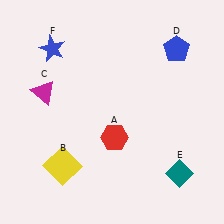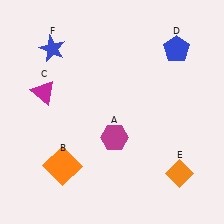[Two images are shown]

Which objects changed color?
A changed from red to magenta. B changed from yellow to orange. E changed from teal to orange.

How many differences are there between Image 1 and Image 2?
There are 3 differences between the two images.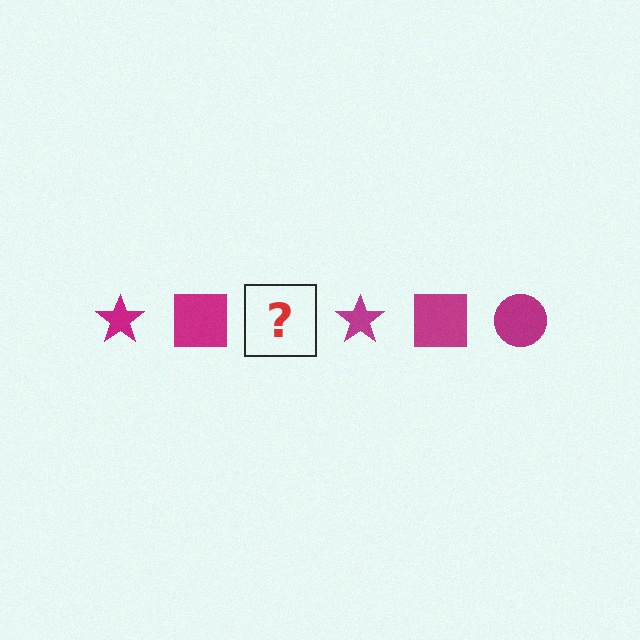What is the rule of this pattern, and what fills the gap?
The rule is that the pattern cycles through star, square, circle shapes in magenta. The gap should be filled with a magenta circle.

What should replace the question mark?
The question mark should be replaced with a magenta circle.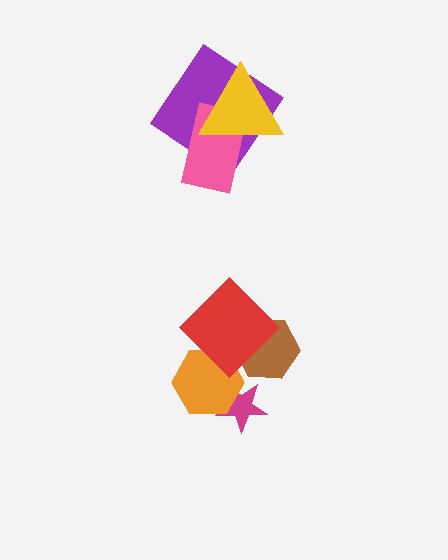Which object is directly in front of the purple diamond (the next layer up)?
The pink rectangle is directly in front of the purple diamond.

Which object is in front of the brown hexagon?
The red diamond is in front of the brown hexagon.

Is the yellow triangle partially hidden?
No, no other shape covers it.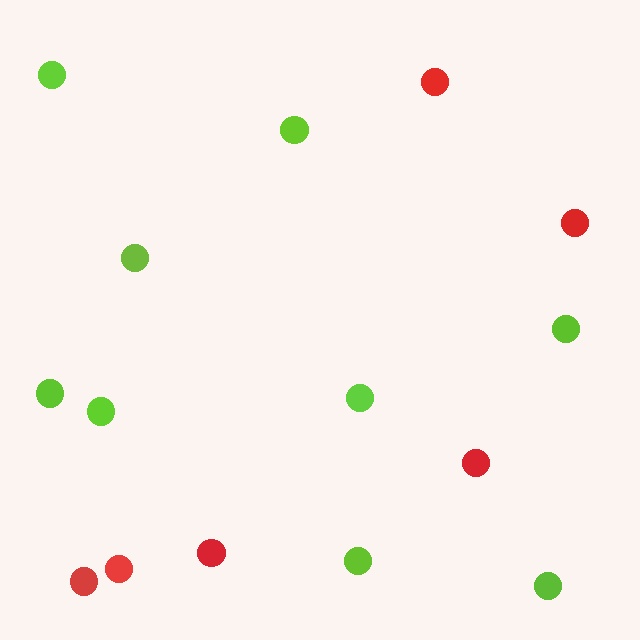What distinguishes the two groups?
There are 2 groups: one group of red circles (6) and one group of lime circles (9).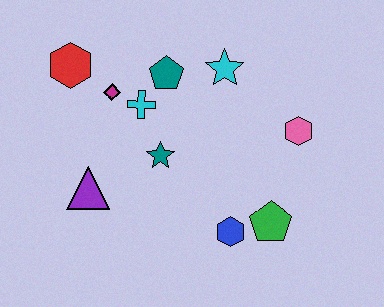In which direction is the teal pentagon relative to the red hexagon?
The teal pentagon is to the right of the red hexagon.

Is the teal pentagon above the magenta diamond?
Yes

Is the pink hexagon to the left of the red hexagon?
No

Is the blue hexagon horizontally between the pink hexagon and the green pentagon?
No